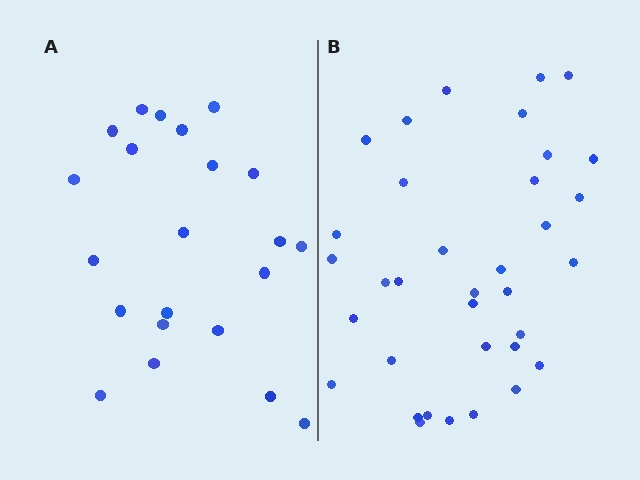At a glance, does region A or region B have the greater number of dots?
Region B (the right region) has more dots.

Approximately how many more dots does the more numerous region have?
Region B has approximately 15 more dots than region A.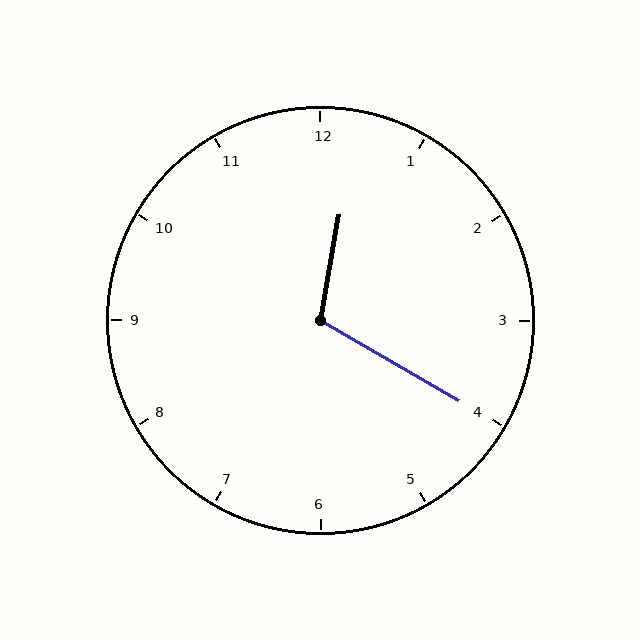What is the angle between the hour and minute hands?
Approximately 110 degrees.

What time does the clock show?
12:20.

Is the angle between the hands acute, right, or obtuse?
It is obtuse.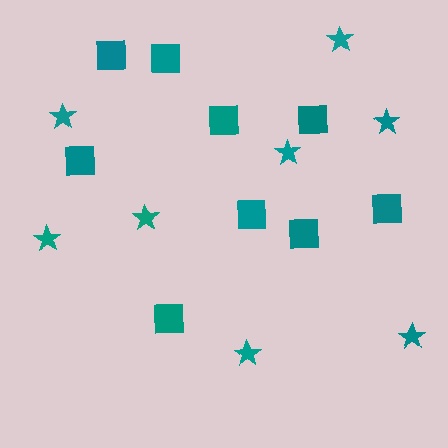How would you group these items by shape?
There are 2 groups: one group of squares (9) and one group of stars (8).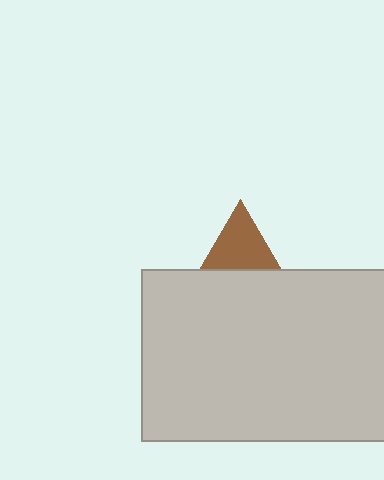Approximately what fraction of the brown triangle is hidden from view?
Roughly 63% of the brown triangle is hidden behind the light gray rectangle.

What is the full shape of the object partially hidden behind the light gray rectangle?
The partially hidden object is a brown triangle.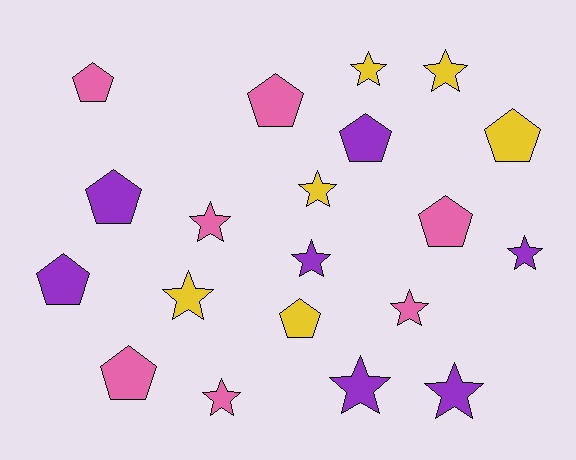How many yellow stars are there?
There are 4 yellow stars.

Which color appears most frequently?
Pink, with 7 objects.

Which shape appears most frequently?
Star, with 11 objects.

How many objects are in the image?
There are 20 objects.